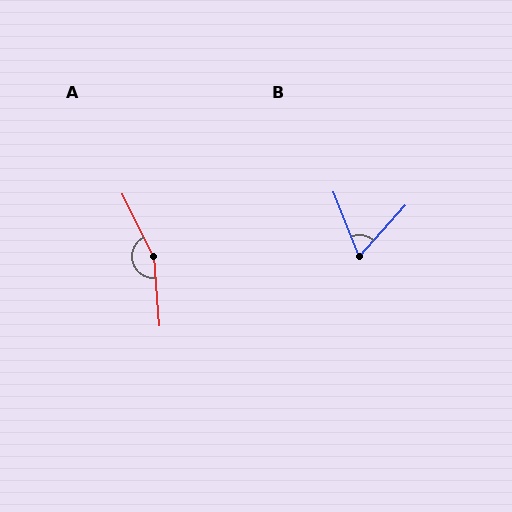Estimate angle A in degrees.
Approximately 158 degrees.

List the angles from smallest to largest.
B (64°), A (158°).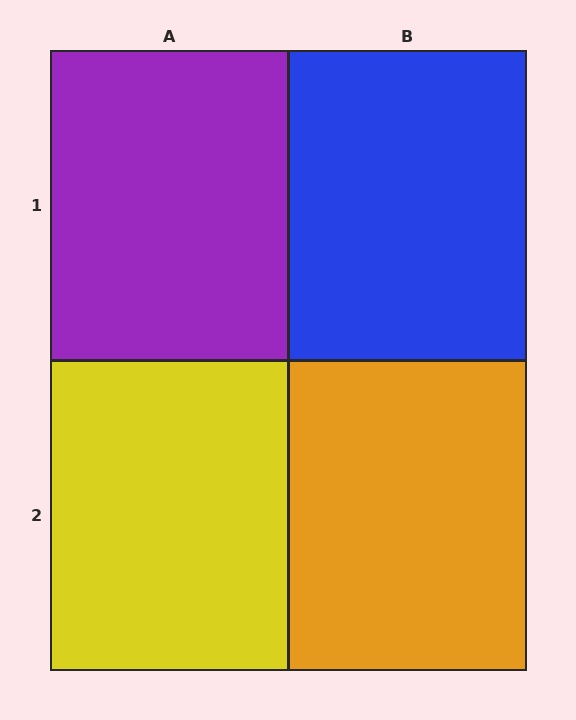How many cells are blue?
1 cell is blue.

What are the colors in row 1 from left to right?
Purple, blue.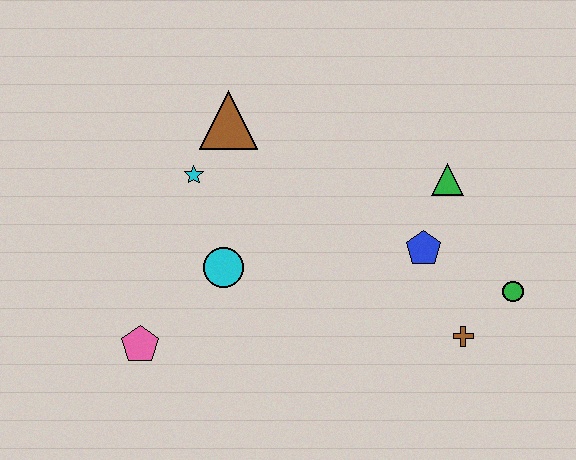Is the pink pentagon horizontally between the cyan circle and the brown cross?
No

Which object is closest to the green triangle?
The blue pentagon is closest to the green triangle.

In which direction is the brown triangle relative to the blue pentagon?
The brown triangle is to the left of the blue pentagon.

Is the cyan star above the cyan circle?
Yes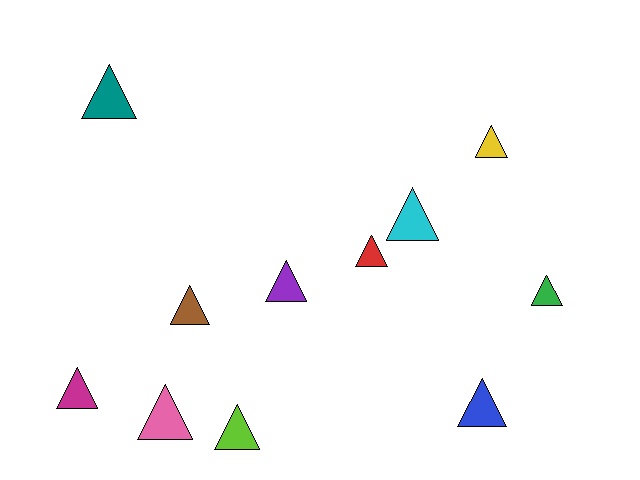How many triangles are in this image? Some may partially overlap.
There are 11 triangles.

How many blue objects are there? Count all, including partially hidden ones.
There is 1 blue object.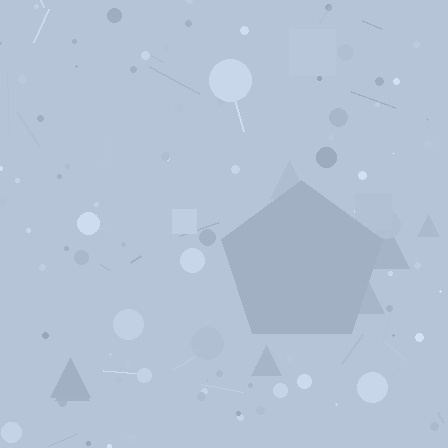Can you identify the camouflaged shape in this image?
The camouflaged shape is a pentagon.